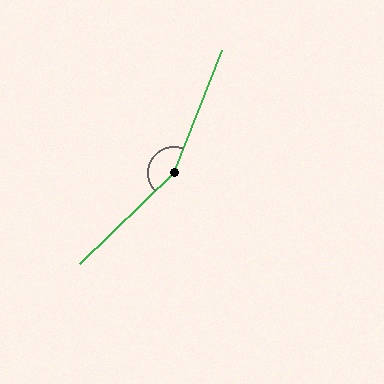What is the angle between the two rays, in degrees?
Approximately 155 degrees.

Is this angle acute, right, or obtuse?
It is obtuse.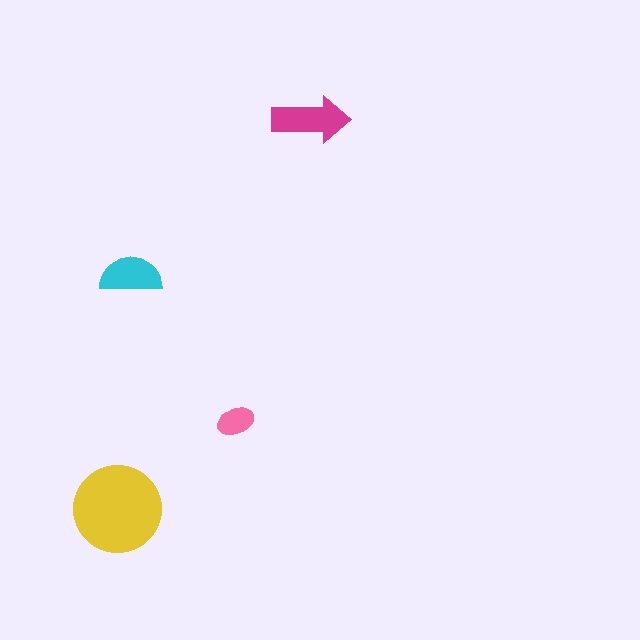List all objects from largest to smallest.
The yellow circle, the magenta arrow, the cyan semicircle, the pink ellipse.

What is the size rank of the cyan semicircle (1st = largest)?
3rd.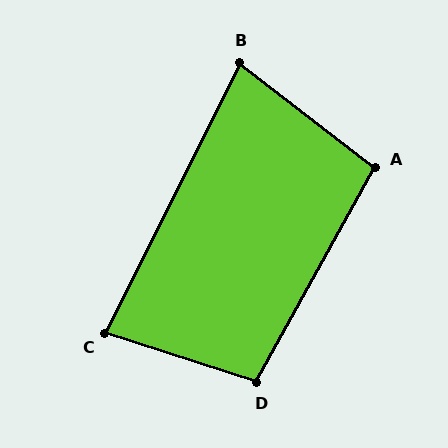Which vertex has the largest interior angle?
D, at approximately 101 degrees.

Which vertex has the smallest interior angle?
B, at approximately 79 degrees.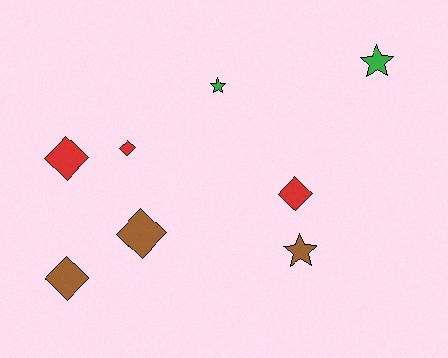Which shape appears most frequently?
Diamond, with 5 objects.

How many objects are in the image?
There are 8 objects.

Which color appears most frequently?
Brown, with 3 objects.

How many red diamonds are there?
There are 3 red diamonds.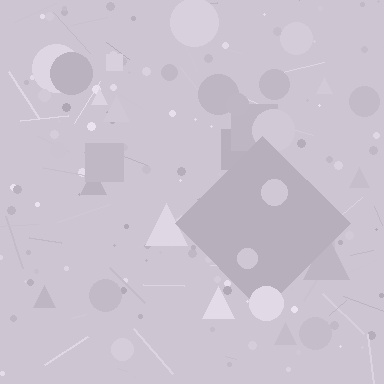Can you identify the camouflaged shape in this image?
The camouflaged shape is a diamond.